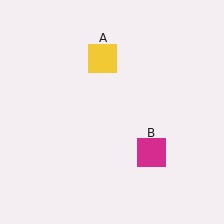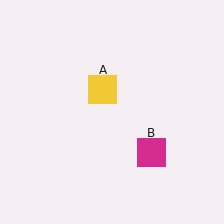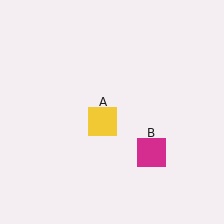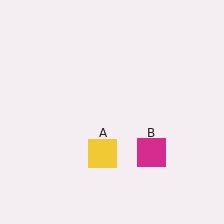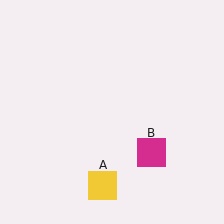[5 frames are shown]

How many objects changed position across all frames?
1 object changed position: yellow square (object A).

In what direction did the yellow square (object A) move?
The yellow square (object A) moved down.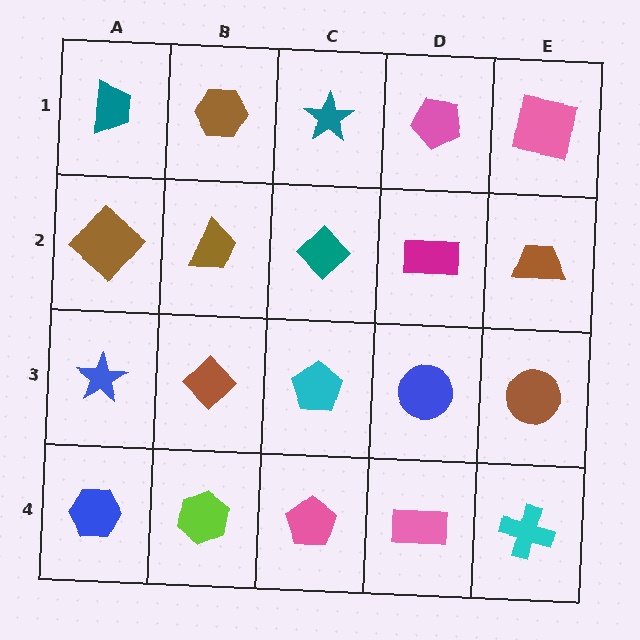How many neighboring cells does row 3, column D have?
4.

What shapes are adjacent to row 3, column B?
A brown trapezoid (row 2, column B), a lime hexagon (row 4, column B), a blue star (row 3, column A), a cyan pentagon (row 3, column C).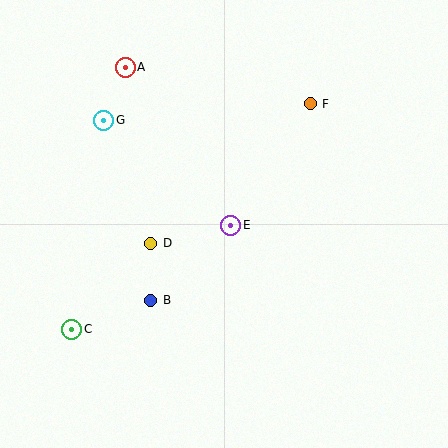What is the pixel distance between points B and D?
The distance between B and D is 57 pixels.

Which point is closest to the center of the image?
Point E at (231, 225) is closest to the center.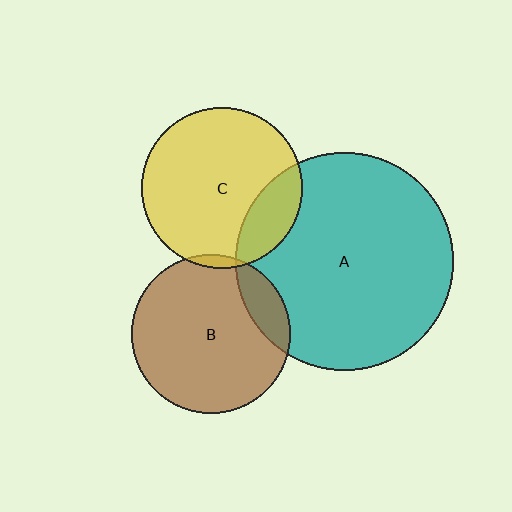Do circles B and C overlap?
Yes.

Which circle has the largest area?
Circle A (teal).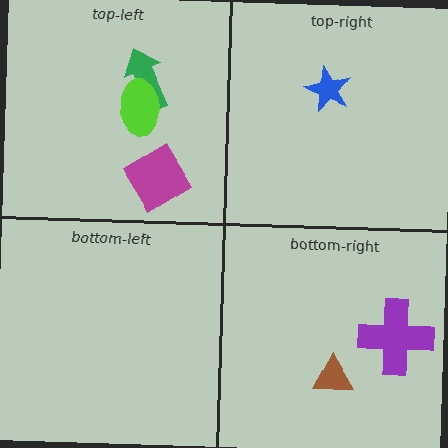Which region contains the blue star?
The top-right region.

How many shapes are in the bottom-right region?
2.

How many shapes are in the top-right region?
1.